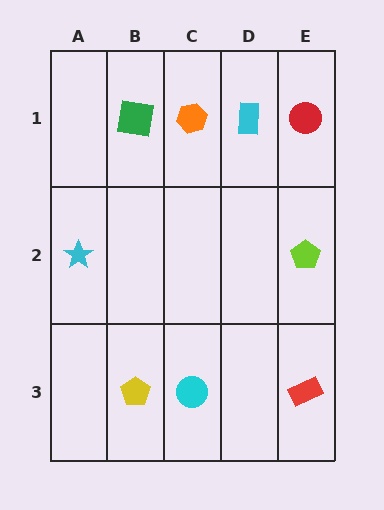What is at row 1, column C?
An orange hexagon.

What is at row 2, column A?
A cyan star.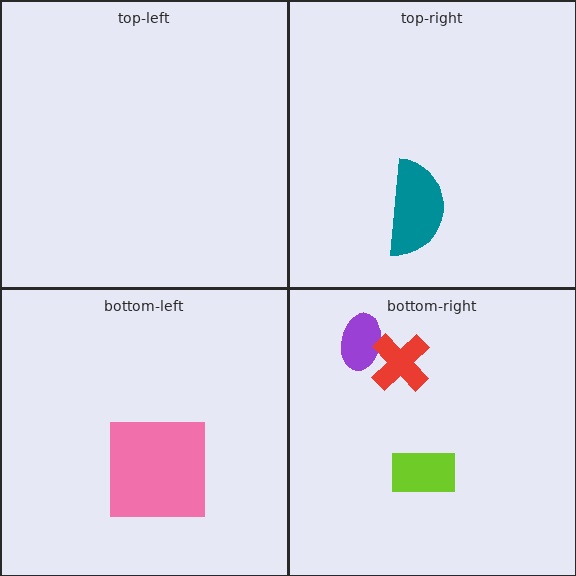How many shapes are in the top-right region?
1.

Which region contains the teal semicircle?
The top-right region.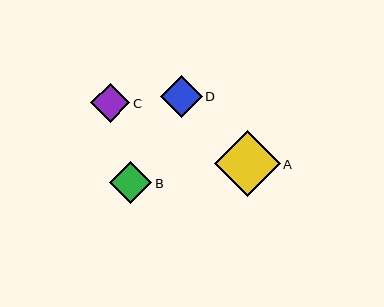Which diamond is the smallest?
Diamond C is the smallest with a size of approximately 39 pixels.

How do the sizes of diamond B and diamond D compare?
Diamond B and diamond D are approximately the same size.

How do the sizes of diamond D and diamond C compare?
Diamond D and diamond C are approximately the same size.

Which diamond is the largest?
Diamond A is the largest with a size of approximately 65 pixels.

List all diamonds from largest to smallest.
From largest to smallest: A, B, D, C.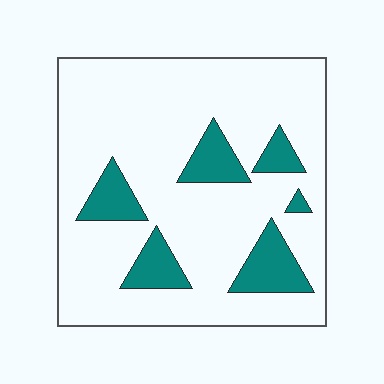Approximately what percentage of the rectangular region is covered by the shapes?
Approximately 15%.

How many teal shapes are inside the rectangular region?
6.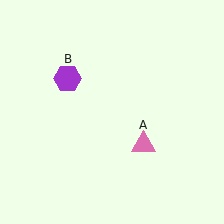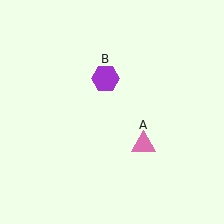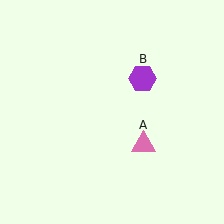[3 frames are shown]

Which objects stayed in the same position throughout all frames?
Pink triangle (object A) remained stationary.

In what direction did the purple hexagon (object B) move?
The purple hexagon (object B) moved right.